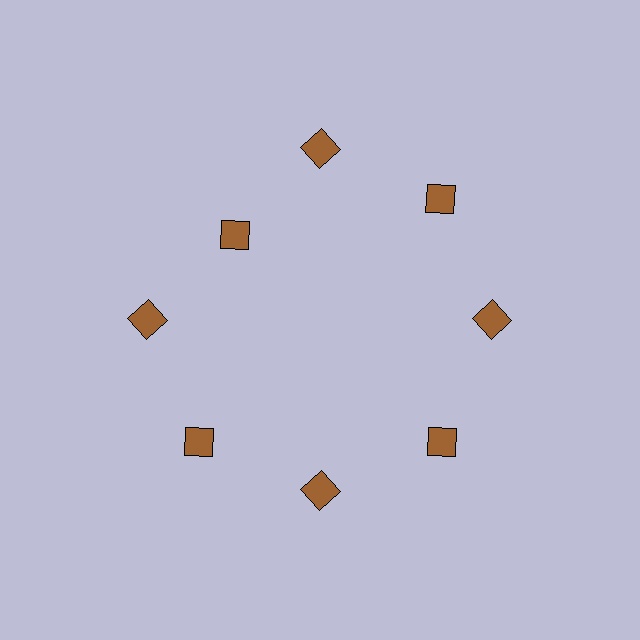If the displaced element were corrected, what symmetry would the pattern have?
It would have 8-fold rotational symmetry — the pattern would map onto itself every 45 degrees.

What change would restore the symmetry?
The symmetry would be restored by moving it outward, back onto the ring so that all 8 squares sit at equal angles and equal distance from the center.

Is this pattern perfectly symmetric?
No. The 8 brown squares are arranged in a ring, but one element near the 10 o'clock position is pulled inward toward the center, breaking the 8-fold rotational symmetry.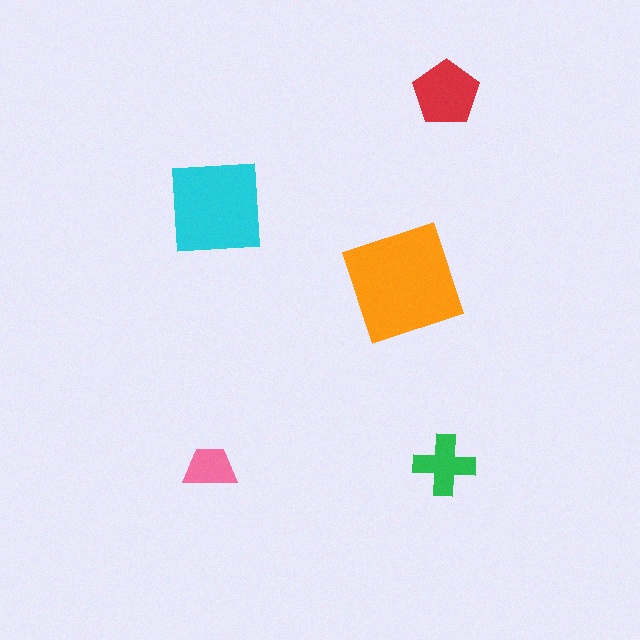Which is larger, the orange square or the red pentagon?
The orange square.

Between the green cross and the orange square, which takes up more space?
The orange square.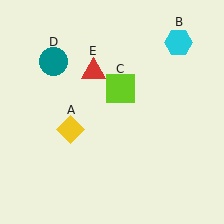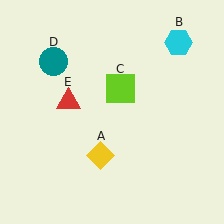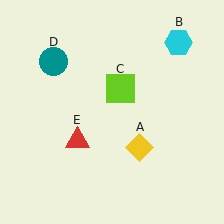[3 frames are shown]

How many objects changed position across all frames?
2 objects changed position: yellow diamond (object A), red triangle (object E).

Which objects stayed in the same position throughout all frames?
Cyan hexagon (object B) and lime square (object C) and teal circle (object D) remained stationary.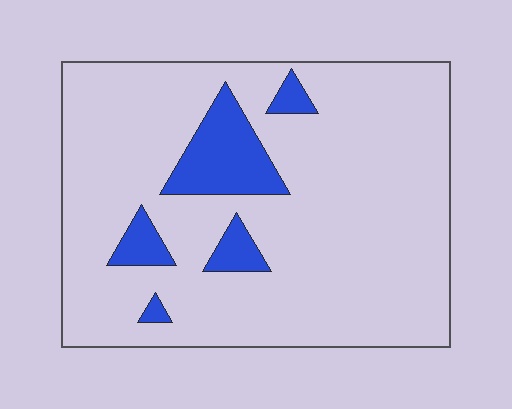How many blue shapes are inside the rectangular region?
5.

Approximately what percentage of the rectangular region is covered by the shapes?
Approximately 10%.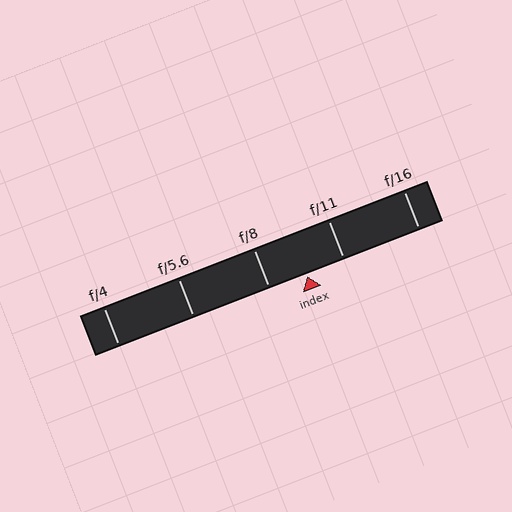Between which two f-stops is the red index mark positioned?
The index mark is between f/8 and f/11.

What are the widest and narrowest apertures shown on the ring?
The widest aperture shown is f/4 and the narrowest is f/16.